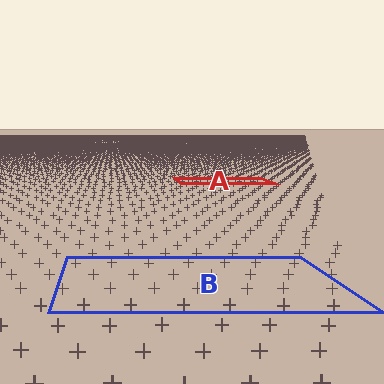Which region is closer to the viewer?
Region B is closer. The texture elements there are larger and more spread out.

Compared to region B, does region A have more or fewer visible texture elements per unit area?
Region A has more texture elements per unit area — they are packed more densely because it is farther away.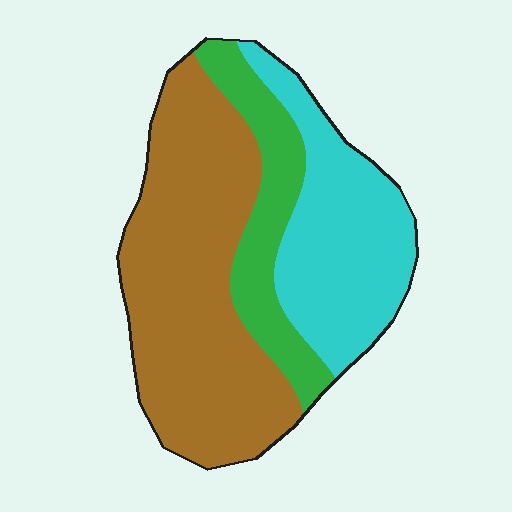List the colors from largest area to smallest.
From largest to smallest: brown, cyan, green.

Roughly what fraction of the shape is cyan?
Cyan covers around 30% of the shape.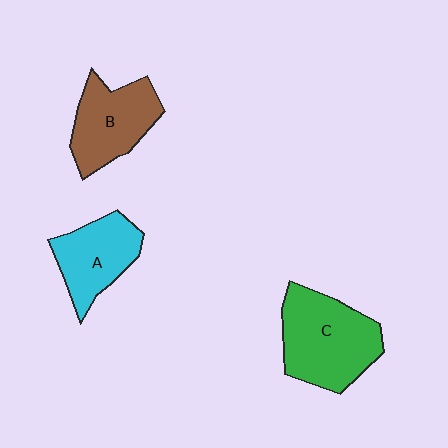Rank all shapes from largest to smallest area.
From largest to smallest: C (green), B (brown), A (cyan).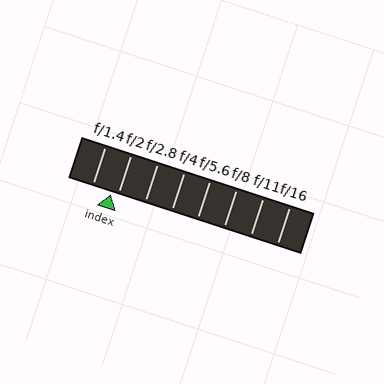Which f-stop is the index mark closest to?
The index mark is closest to f/2.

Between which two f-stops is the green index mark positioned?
The index mark is between f/1.4 and f/2.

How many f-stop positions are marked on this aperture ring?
There are 8 f-stop positions marked.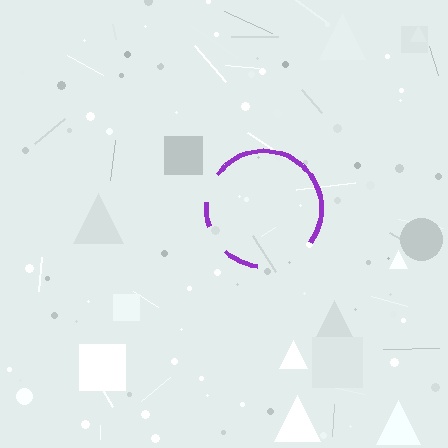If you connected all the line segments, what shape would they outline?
They would outline a circle.